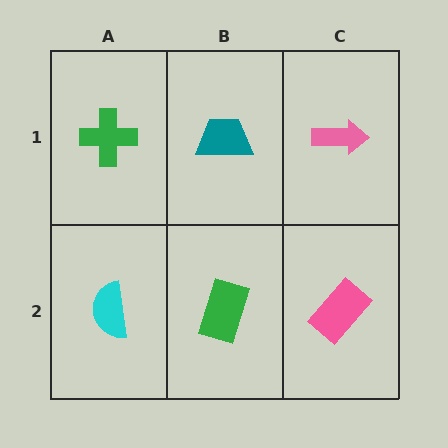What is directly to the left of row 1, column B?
A green cross.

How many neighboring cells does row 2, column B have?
3.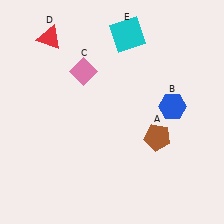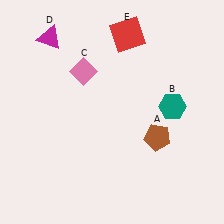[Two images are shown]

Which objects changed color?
B changed from blue to teal. D changed from red to magenta. E changed from cyan to red.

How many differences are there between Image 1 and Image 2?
There are 3 differences between the two images.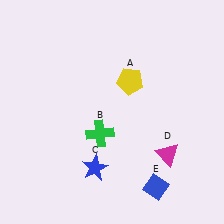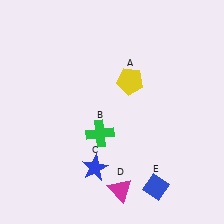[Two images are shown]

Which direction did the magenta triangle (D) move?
The magenta triangle (D) moved left.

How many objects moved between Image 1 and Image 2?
1 object moved between the two images.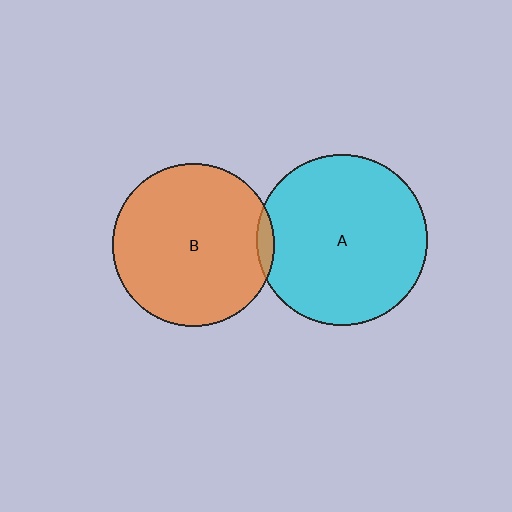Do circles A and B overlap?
Yes.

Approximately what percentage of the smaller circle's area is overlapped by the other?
Approximately 5%.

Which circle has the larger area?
Circle A (cyan).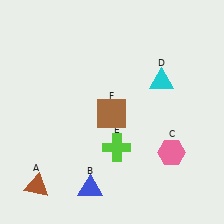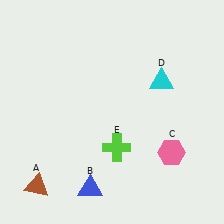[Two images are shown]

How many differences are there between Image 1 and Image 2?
There is 1 difference between the two images.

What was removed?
The brown square (F) was removed in Image 2.